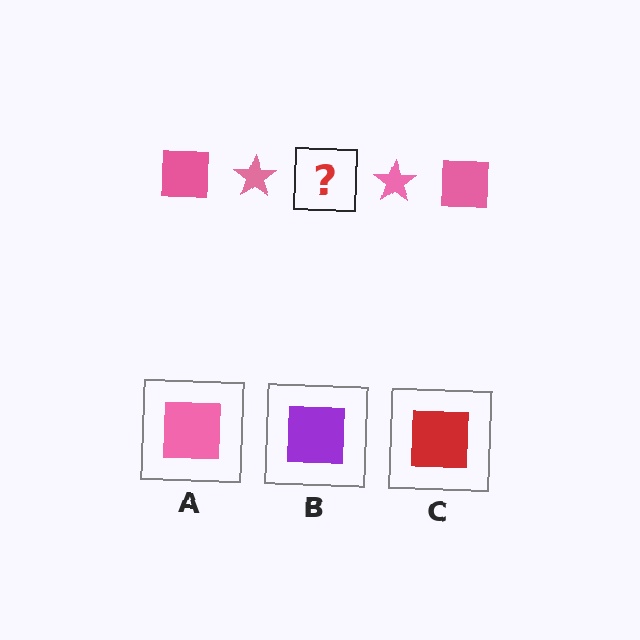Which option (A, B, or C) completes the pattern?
A.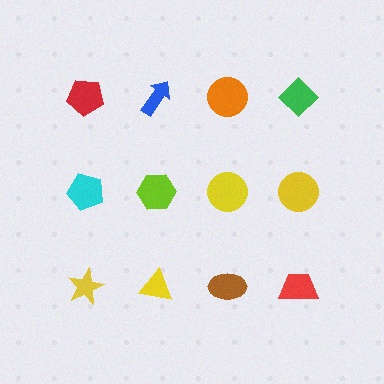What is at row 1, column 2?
A blue arrow.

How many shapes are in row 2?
4 shapes.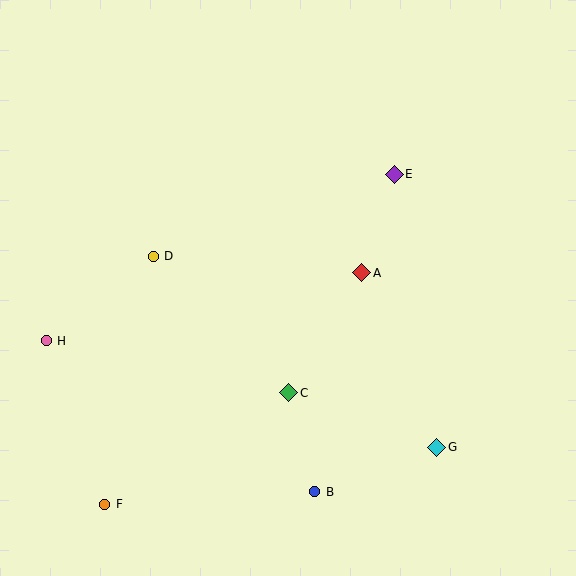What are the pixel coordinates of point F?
Point F is at (105, 504).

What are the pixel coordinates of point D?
Point D is at (153, 256).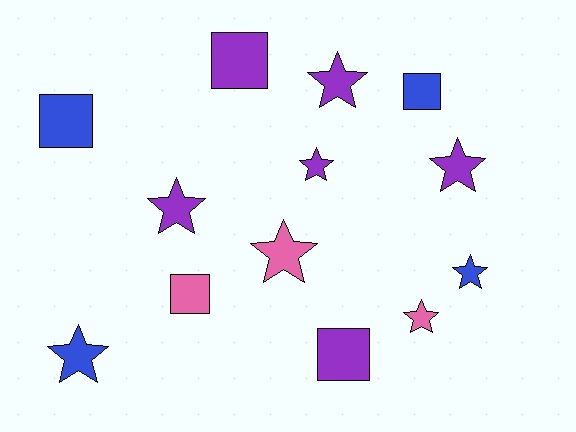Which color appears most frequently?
Purple, with 6 objects.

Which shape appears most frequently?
Star, with 8 objects.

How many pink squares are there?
There is 1 pink square.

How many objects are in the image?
There are 13 objects.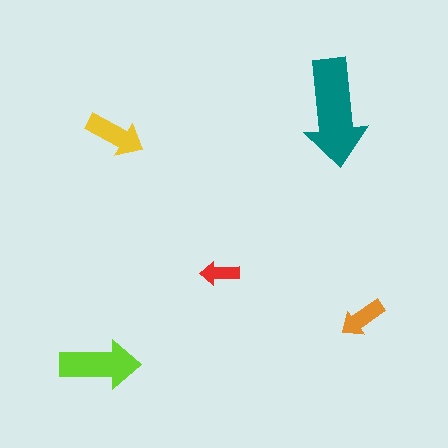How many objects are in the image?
There are 5 objects in the image.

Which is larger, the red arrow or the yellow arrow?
The yellow one.